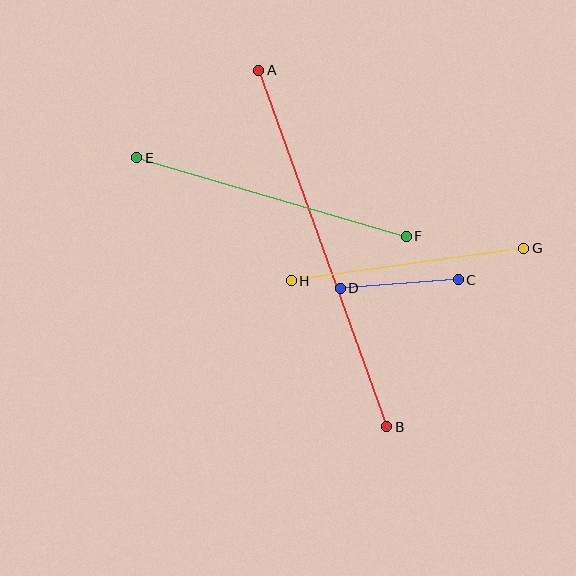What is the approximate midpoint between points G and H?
The midpoint is at approximately (407, 265) pixels.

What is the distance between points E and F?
The distance is approximately 281 pixels.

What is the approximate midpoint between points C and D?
The midpoint is at approximately (399, 284) pixels.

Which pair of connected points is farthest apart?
Points A and B are farthest apart.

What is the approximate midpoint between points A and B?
The midpoint is at approximately (323, 249) pixels.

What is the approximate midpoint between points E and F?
The midpoint is at approximately (272, 197) pixels.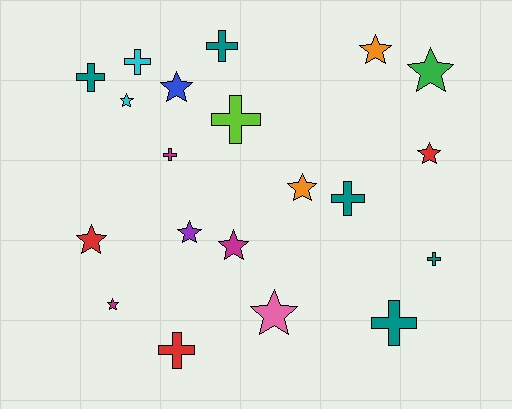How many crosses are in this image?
There are 9 crosses.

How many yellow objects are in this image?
There are no yellow objects.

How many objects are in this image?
There are 20 objects.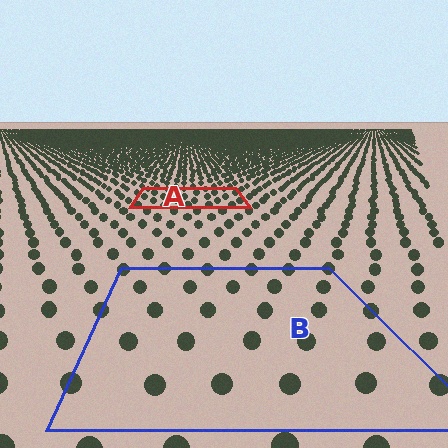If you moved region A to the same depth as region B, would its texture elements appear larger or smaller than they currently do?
They would appear larger. At a closer depth, the same texture elements are projected at a bigger on-screen size.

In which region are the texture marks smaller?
The texture marks are smaller in region A, because it is farther away.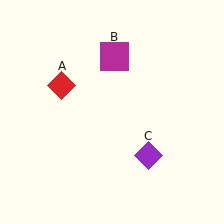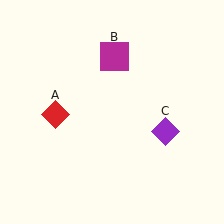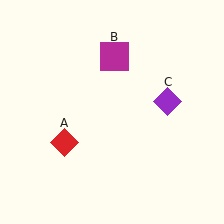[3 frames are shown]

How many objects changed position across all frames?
2 objects changed position: red diamond (object A), purple diamond (object C).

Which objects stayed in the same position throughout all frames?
Magenta square (object B) remained stationary.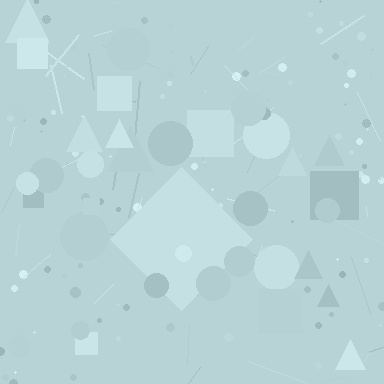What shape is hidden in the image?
A diamond is hidden in the image.